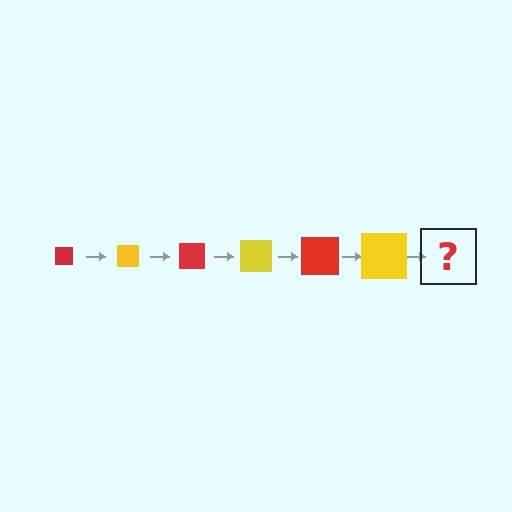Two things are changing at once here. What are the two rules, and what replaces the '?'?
The two rules are that the square grows larger each step and the color cycles through red and yellow. The '?' should be a red square, larger than the previous one.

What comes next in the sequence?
The next element should be a red square, larger than the previous one.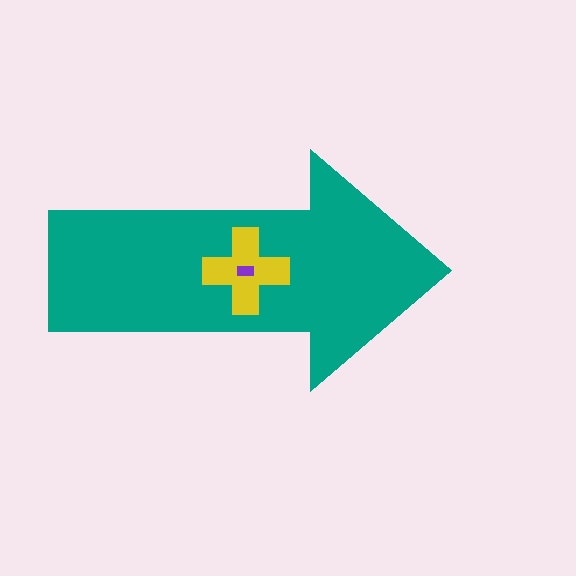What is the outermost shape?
The teal arrow.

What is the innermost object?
The purple rectangle.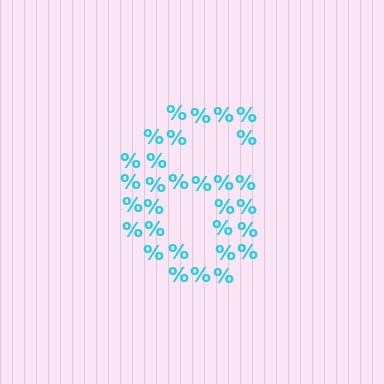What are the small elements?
The small elements are percent signs.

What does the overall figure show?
The overall figure shows the digit 6.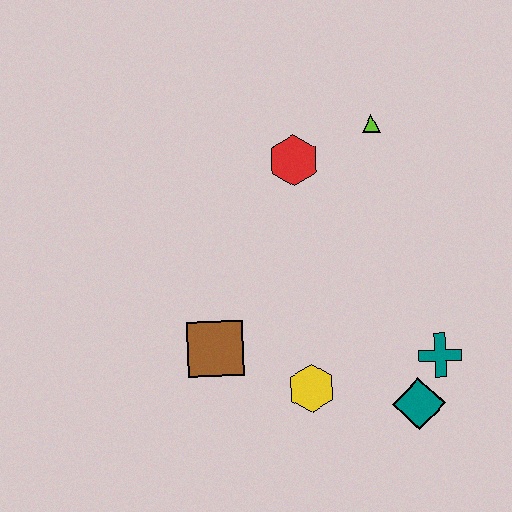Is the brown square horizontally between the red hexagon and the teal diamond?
No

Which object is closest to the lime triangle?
The red hexagon is closest to the lime triangle.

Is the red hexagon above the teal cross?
Yes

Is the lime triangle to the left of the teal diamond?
Yes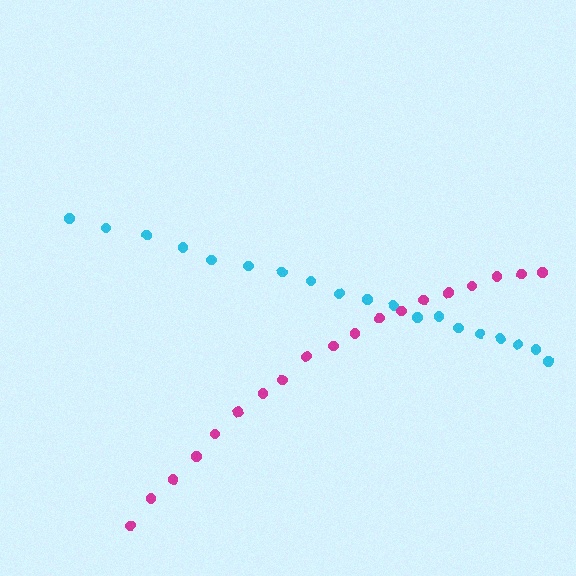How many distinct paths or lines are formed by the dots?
There are 2 distinct paths.